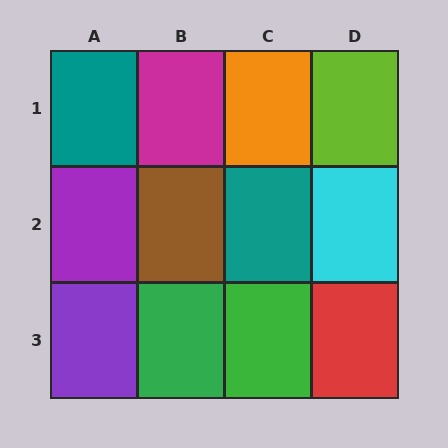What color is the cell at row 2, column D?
Cyan.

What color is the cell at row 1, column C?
Orange.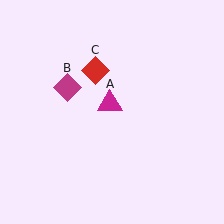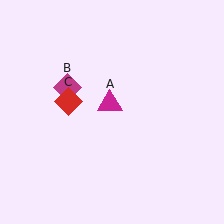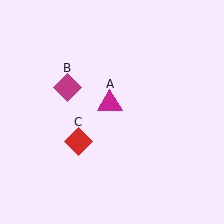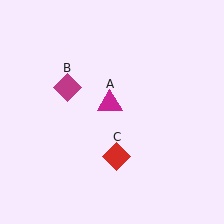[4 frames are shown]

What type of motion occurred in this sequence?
The red diamond (object C) rotated counterclockwise around the center of the scene.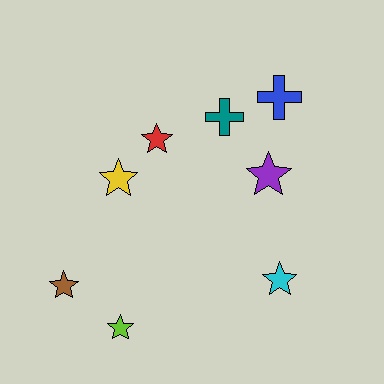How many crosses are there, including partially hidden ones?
There are 2 crosses.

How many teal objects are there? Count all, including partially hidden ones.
There is 1 teal object.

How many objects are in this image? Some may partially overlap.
There are 8 objects.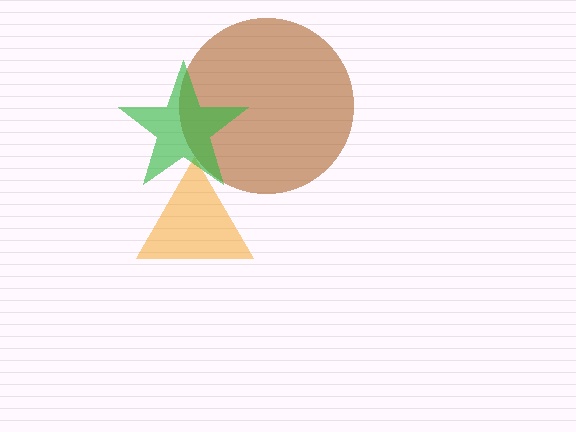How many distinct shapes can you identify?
There are 3 distinct shapes: a brown circle, an orange triangle, a green star.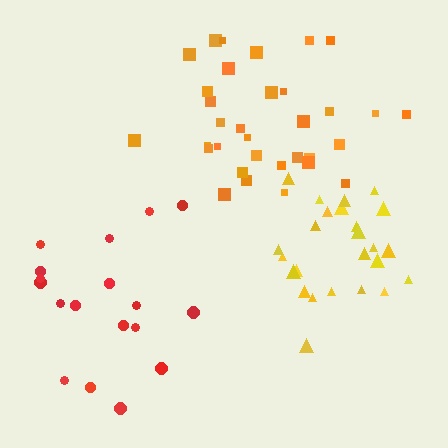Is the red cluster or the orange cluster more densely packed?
Orange.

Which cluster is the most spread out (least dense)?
Red.